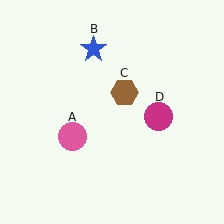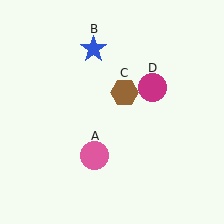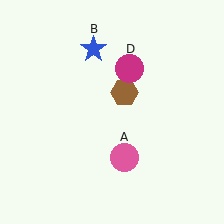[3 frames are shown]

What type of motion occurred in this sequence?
The pink circle (object A), magenta circle (object D) rotated counterclockwise around the center of the scene.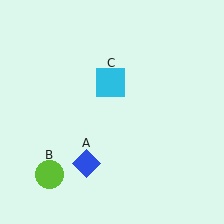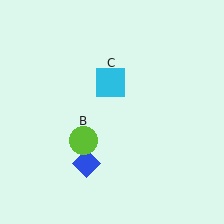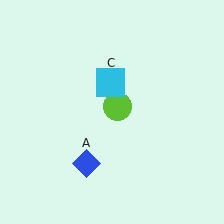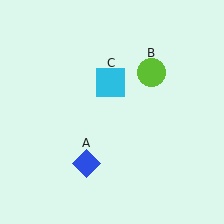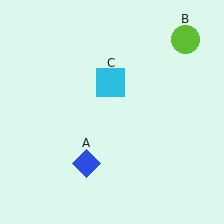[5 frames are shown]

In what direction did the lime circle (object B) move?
The lime circle (object B) moved up and to the right.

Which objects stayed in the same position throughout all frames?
Blue diamond (object A) and cyan square (object C) remained stationary.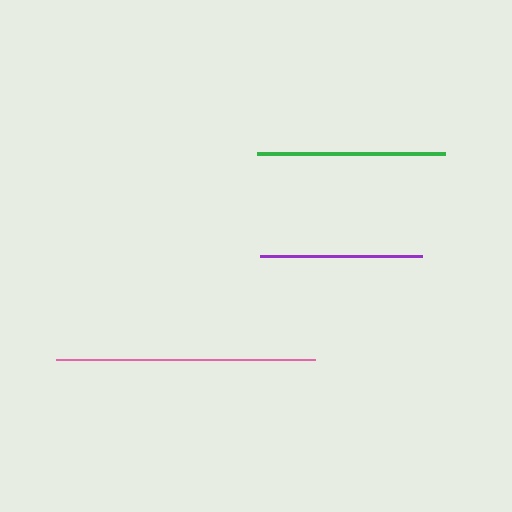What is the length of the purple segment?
The purple segment is approximately 163 pixels long.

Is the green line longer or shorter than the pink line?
The pink line is longer than the green line.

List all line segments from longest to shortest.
From longest to shortest: pink, green, purple.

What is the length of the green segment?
The green segment is approximately 188 pixels long.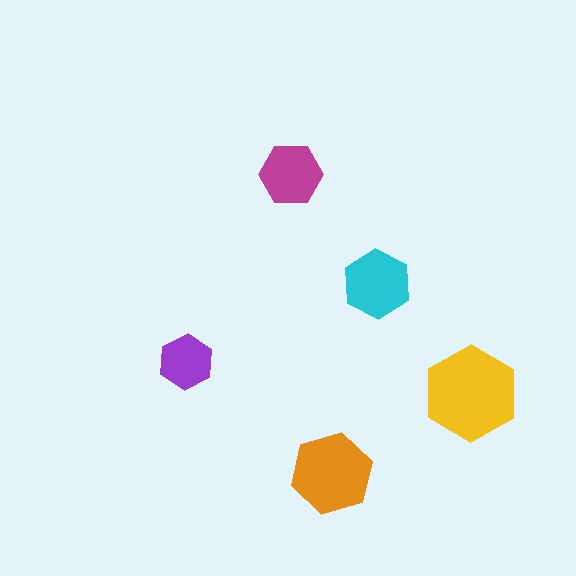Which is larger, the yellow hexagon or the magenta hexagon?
The yellow one.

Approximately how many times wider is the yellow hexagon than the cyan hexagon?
About 1.5 times wider.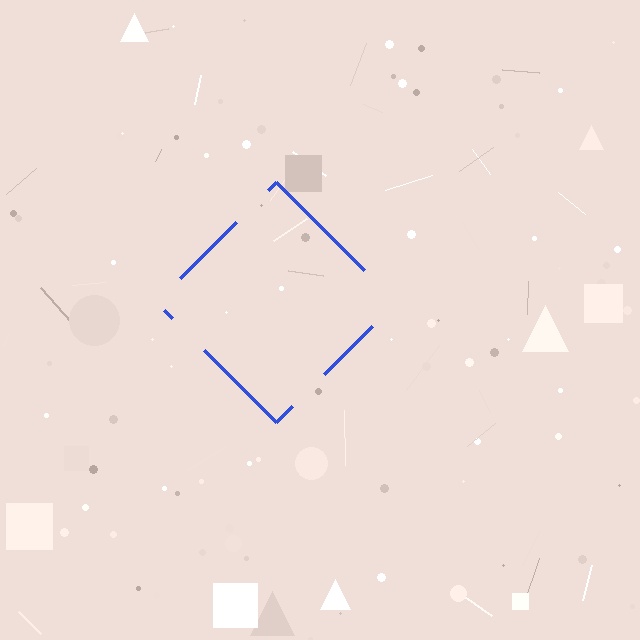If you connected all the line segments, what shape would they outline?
They would outline a diamond.